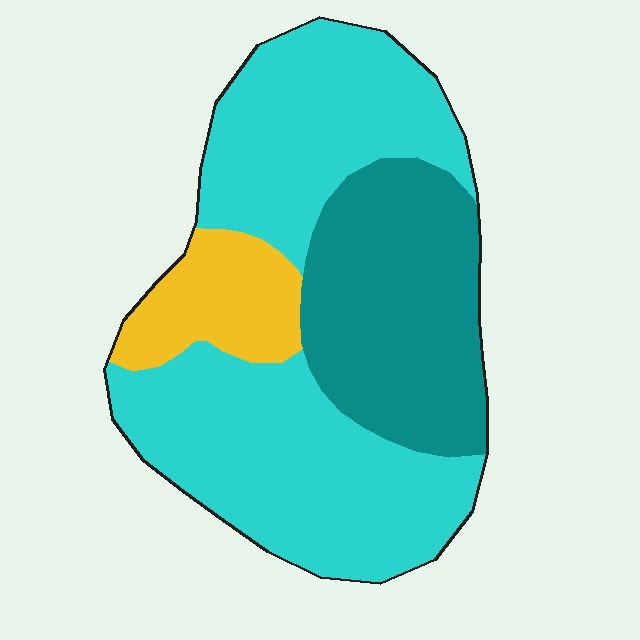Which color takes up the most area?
Cyan, at roughly 60%.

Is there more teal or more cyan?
Cyan.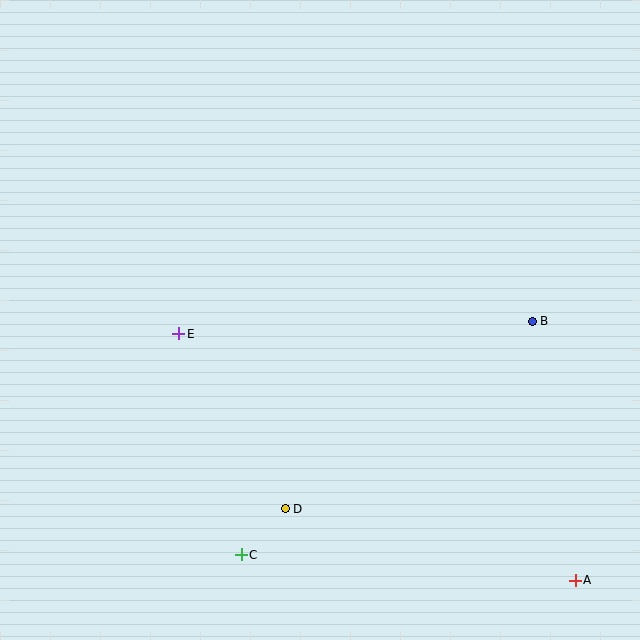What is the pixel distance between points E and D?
The distance between E and D is 205 pixels.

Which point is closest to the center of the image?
Point E at (179, 334) is closest to the center.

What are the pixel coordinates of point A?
Point A is at (575, 580).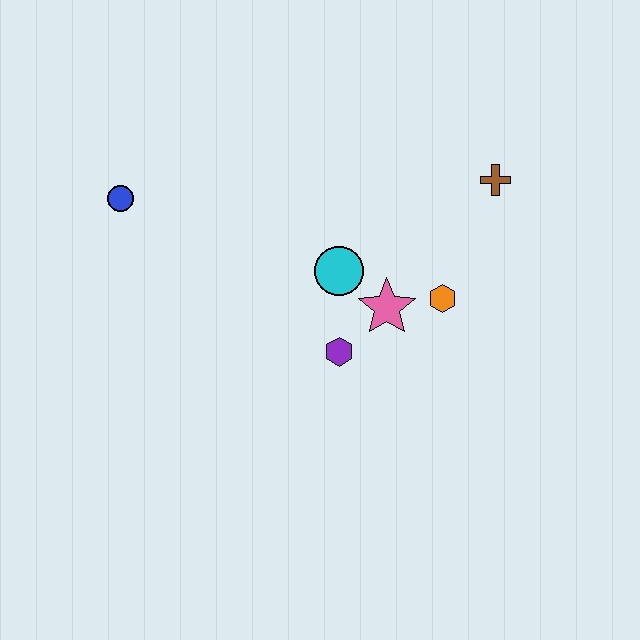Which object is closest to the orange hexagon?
The pink star is closest to the orange hexagon.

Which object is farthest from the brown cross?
The blue circle is farthest from the brown cross.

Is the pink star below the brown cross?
Yes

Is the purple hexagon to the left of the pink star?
Yes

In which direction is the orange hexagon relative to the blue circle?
The orange hexagon is to the right of the blue circle.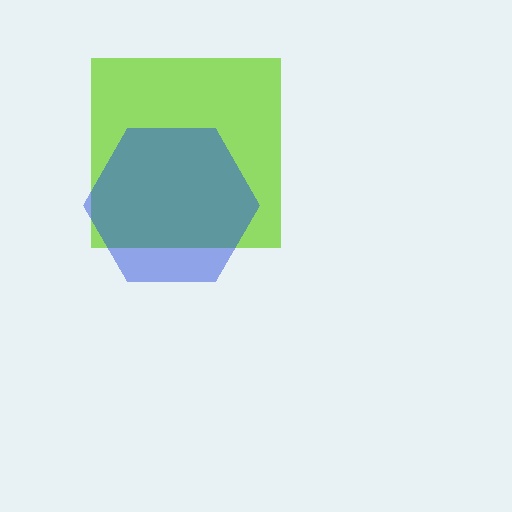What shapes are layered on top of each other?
The layered shapes are: a lime square, a blue hexagon.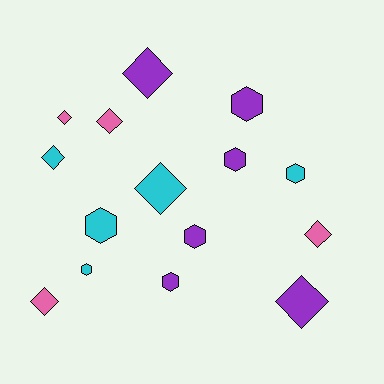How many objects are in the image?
There are 15 objects.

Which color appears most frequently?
Purple, with 6 objects.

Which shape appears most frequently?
Diamond, with 8 objects.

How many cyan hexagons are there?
There are 3 cyan hexagons.